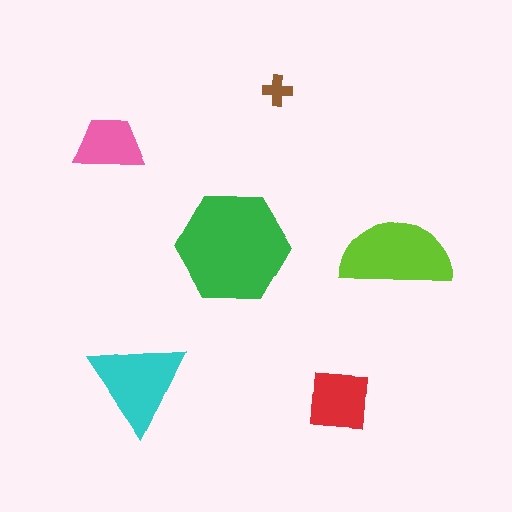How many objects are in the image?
There are 6 objects in the image.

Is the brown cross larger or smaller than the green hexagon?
Smaller.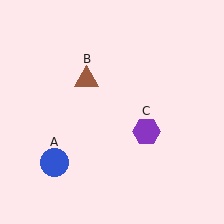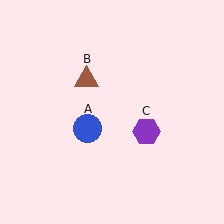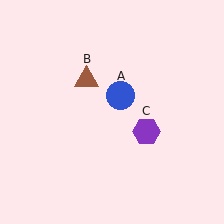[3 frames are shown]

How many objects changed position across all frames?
1 object changed position: blue circle (object A).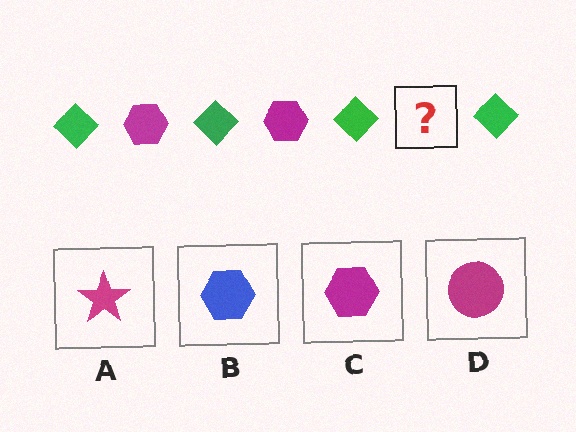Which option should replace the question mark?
Option C.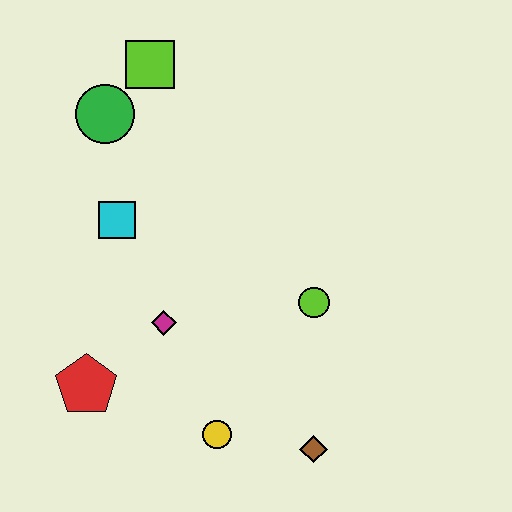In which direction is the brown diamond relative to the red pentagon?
The brown diamond is to the right of the red pentagon.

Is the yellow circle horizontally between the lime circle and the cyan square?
Yes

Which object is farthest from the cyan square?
The brown diamond is farthest from the cyan square.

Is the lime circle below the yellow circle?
No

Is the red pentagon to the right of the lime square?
No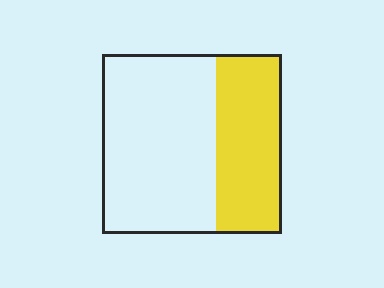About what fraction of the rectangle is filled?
About three eighths (3/8).